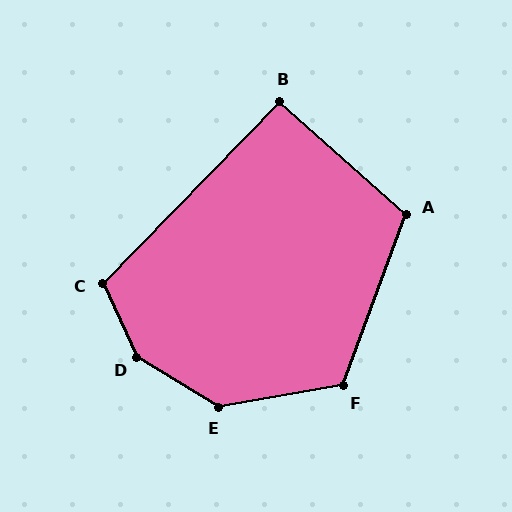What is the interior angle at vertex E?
Approximately 138 degrees (obtuse).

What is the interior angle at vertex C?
Approximately 111 degrees (obtuse).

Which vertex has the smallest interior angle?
B, at approximately 93 degrees.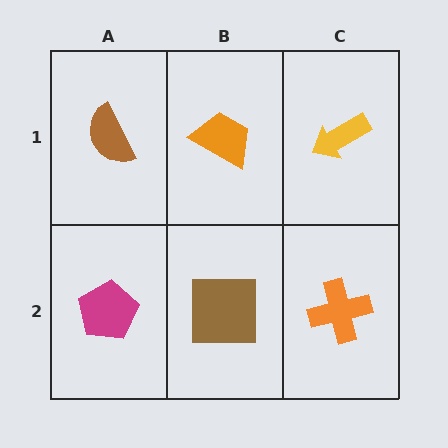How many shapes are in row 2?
3 shapes.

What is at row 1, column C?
A yellow arrow.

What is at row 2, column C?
An orange cross.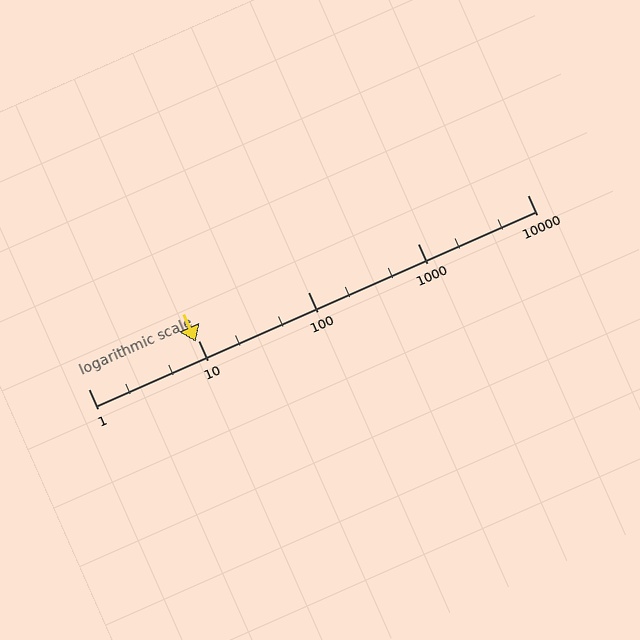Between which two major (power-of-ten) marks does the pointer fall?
The pointer is between 1 and 10.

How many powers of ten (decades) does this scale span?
The scale spans 4 decades, from 1 to 10000.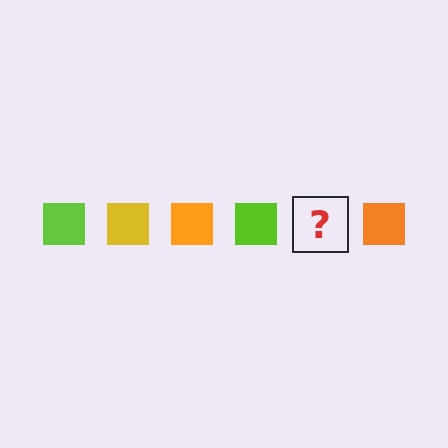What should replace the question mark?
The question mark should be replaced with a yellow square.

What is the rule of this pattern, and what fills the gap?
The rule is that the pattern cycles through lime, yellow, orange squares. The gap should be filled with a yellow square.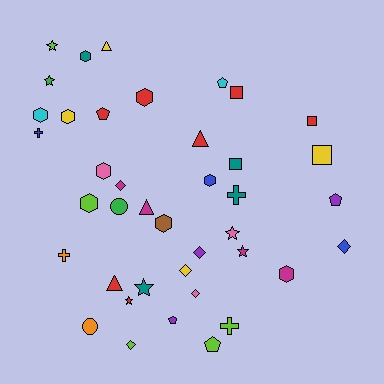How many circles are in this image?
There are 2 circles.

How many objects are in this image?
There are 40 objects.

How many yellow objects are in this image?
There are 4 yellow objects.